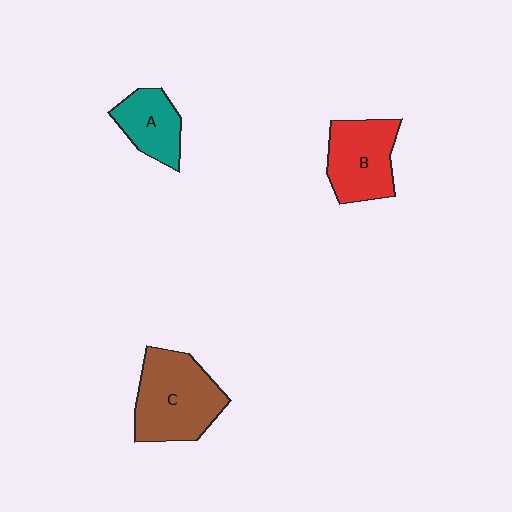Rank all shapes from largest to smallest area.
From largest to smallest: C (brown), B (red), A (teal).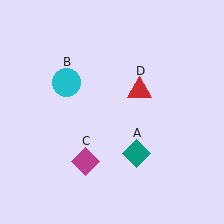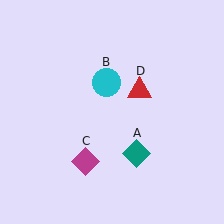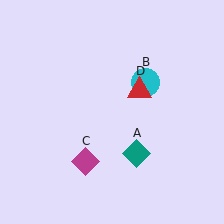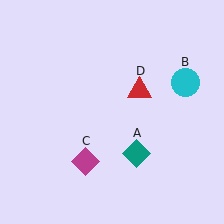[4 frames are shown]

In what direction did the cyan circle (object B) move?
The cyan circle (object B) moved right.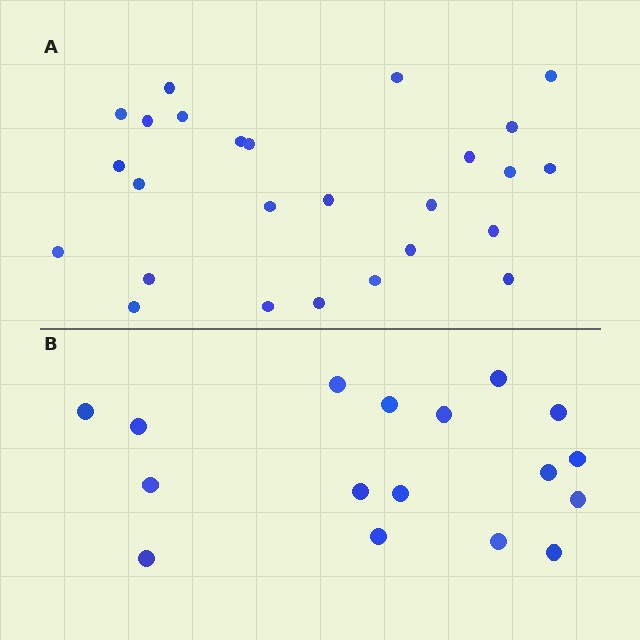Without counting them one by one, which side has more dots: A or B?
Region A (the top region) has more dots.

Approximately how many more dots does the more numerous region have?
Region A has roughly 8 or so more dots than region B.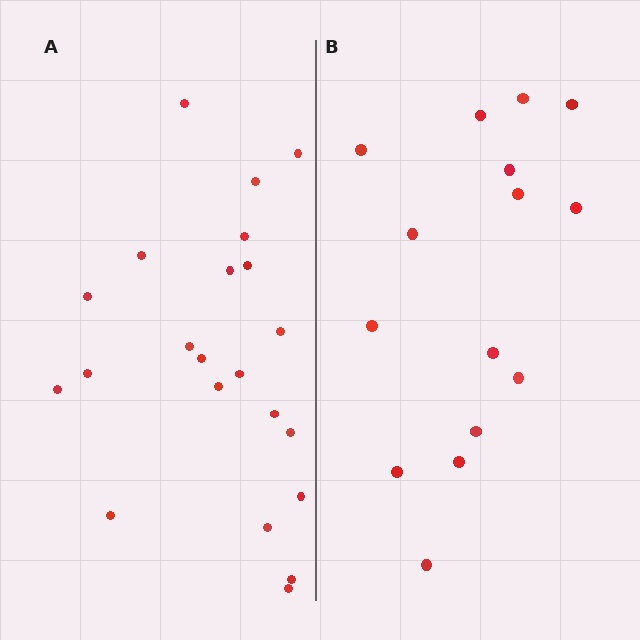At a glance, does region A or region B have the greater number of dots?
Region A (the left region) has more dots.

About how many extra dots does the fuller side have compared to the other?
Region A has roughly 8 or so more dots than region B.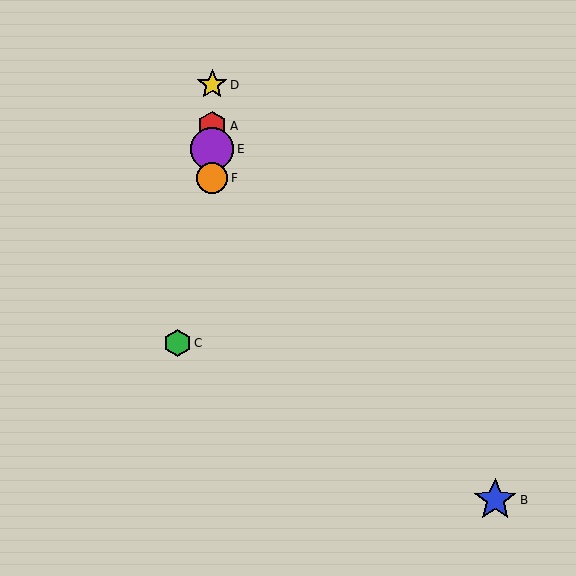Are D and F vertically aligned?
Yes, both are at x≈212.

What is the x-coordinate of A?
Object A is at x≈212.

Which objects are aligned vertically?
Objects A, D, E, F are aligned vertically.